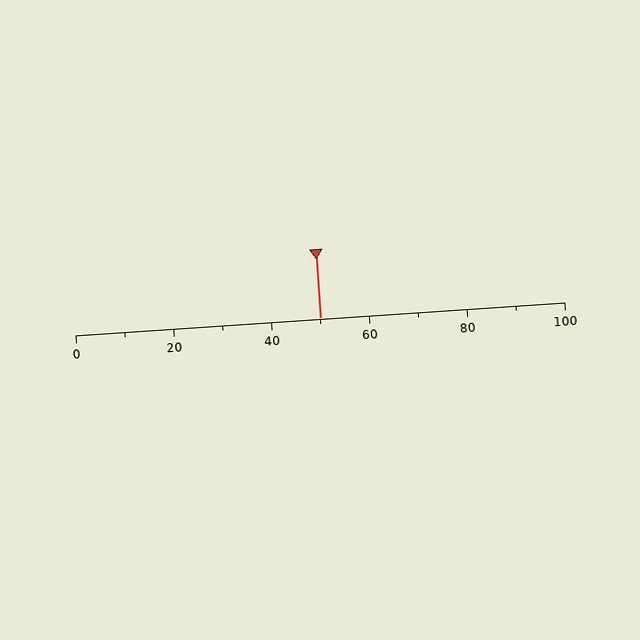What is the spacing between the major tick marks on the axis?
The major ticks are spaced 20 apart.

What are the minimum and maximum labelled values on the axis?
The axis runs from 0 to 100.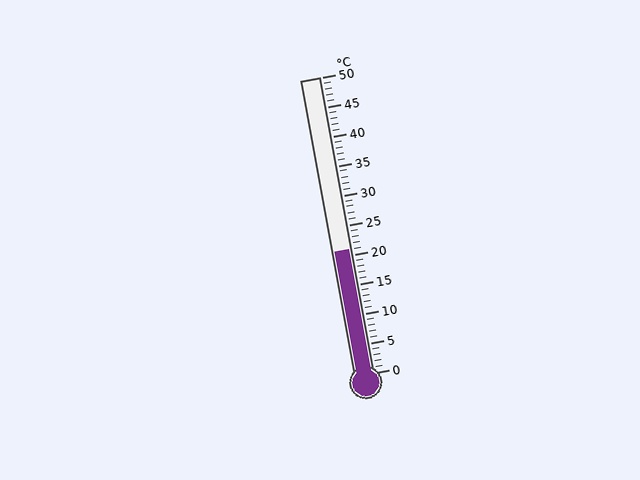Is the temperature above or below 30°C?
The temperature is below 30°C.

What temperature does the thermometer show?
The thermometer shows approximately 21°C.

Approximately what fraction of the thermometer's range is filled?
The thermometer is filled to approximately 40% of its range.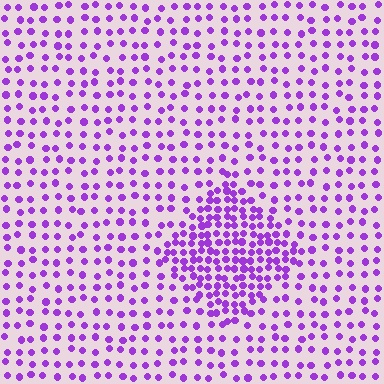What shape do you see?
I see a diamond.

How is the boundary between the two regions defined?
The boundary is defined by a change in element density (approximately 2.2x ratio). All elements are the same color, size, and shape.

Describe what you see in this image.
The image contains small purple elements arranged at two different densities. A diamond-shaped region is visible where the elements are more densely packed than the surrounding area.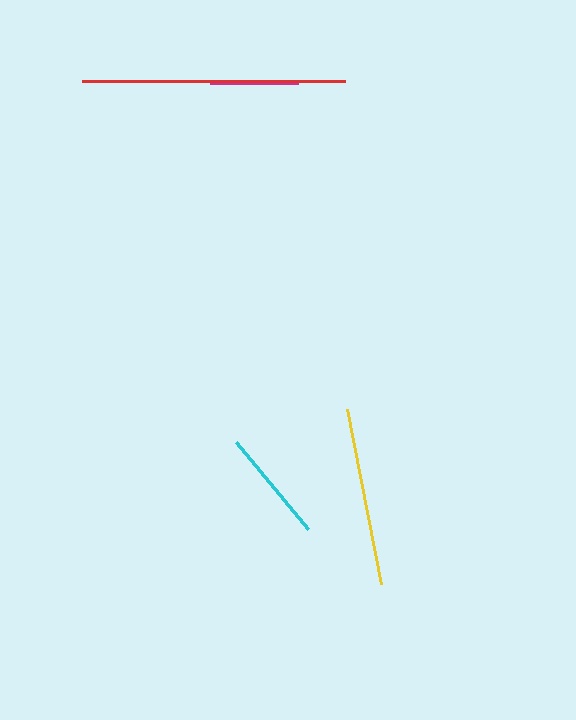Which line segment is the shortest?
The magenta line is the shortest at approximately 88 pixels.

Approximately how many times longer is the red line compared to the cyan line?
The red line is approximately 2.3 times the length of the cyan line.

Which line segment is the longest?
The red line is the longest at approximately 263 pixels.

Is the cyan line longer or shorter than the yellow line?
The yellow line is longer than the cyan line.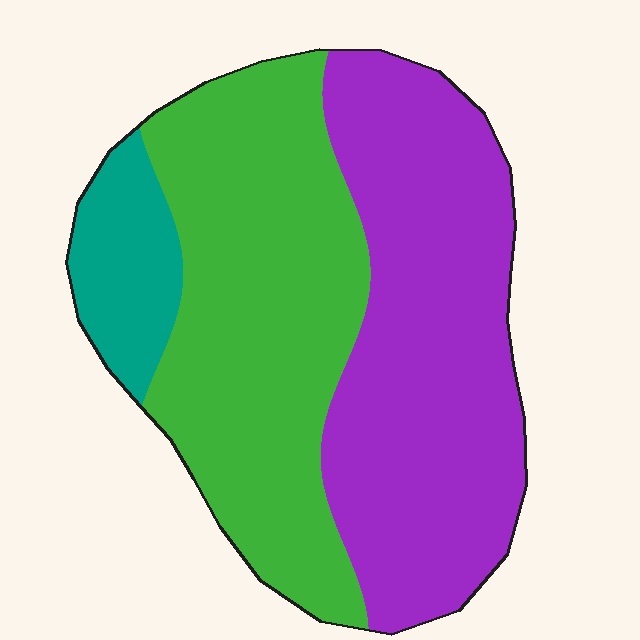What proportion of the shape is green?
Green covers roughly 45% of the shape.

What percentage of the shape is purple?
Purple covers 46% of the shape.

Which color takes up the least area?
Teal, at roughly 10%.